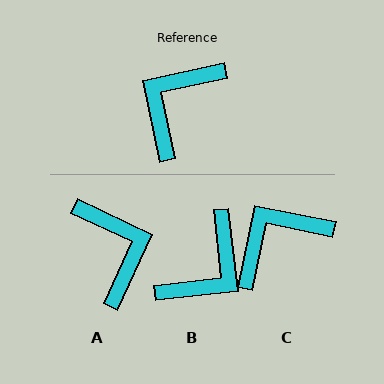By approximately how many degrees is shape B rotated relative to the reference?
Approximately 174 degrees counter-clockwise.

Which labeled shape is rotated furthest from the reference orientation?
B, about 174 degrees away.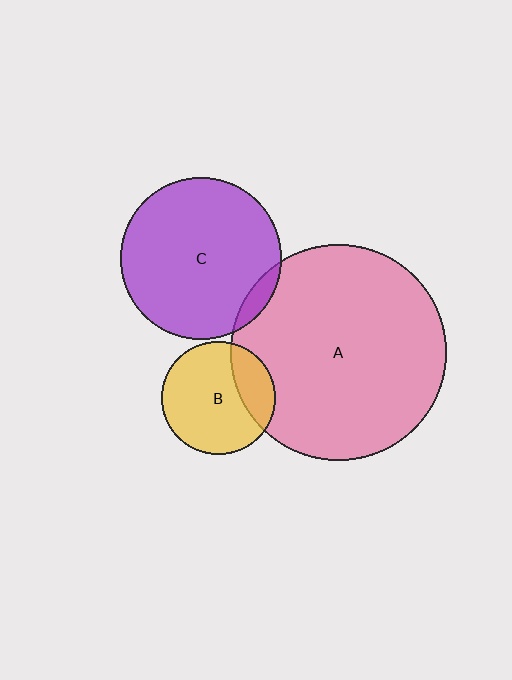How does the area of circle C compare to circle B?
Approximately 2.0 times.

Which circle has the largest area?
Circle A (pink).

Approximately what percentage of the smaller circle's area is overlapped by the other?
Approximately 25%.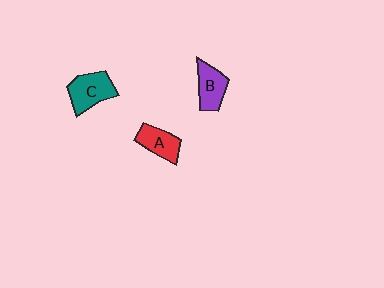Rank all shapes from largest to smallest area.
From largest to smallest: C (teal), B (purple), A (red).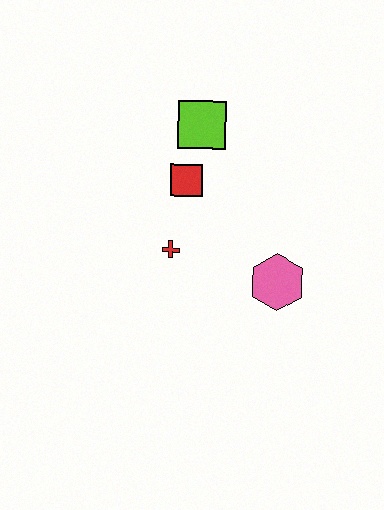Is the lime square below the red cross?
No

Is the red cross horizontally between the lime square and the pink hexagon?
No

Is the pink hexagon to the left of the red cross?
No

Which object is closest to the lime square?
The red square is closest to the lime square.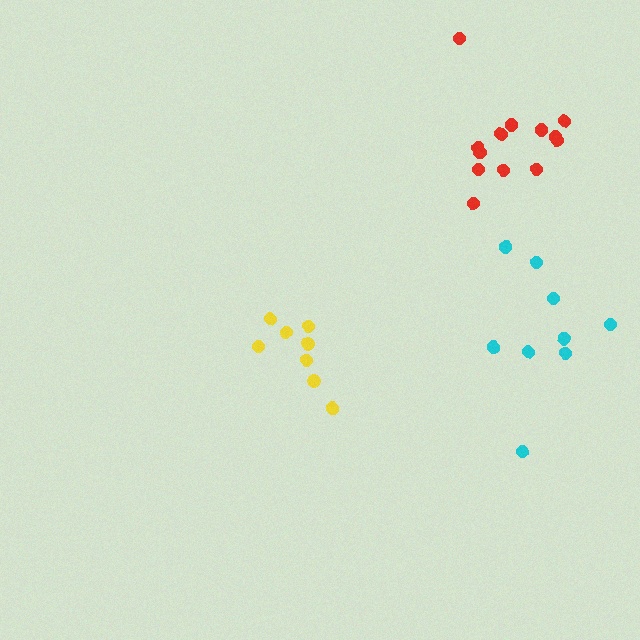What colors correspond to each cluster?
The clusters are colored: yellow, cyan, red.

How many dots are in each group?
Group 1: 8 dots, Group 2: 9 dots, Group 3: 13 dots (30 total).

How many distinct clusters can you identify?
There are 3 distinct clusters.